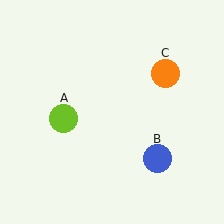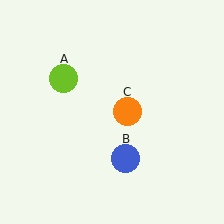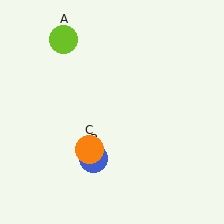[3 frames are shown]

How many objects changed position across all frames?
3 objects changed position: lime circle (object A), blue circle (object B), orange circle (object C).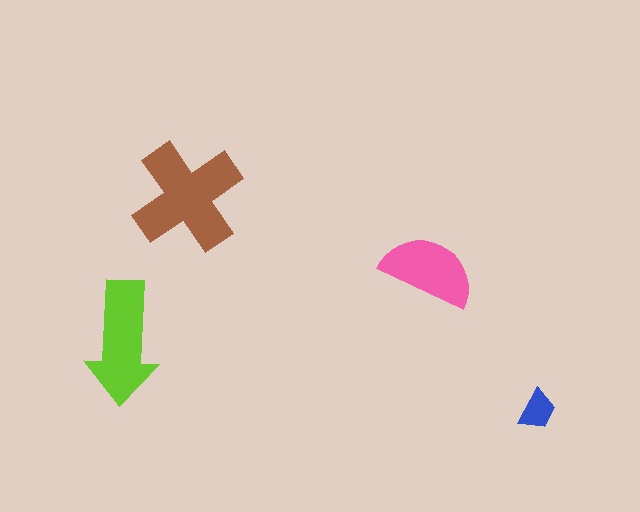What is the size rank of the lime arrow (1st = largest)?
2nd.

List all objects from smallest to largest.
The blue trapezoid, the pink semicircle, the lime arrow, the brown cross.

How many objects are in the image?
There are 4 objects in the image.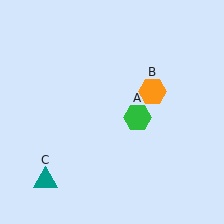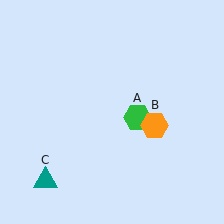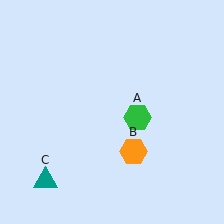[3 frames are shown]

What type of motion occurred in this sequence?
The orange hexagon (object B) rotated clockwise around the center of the scene.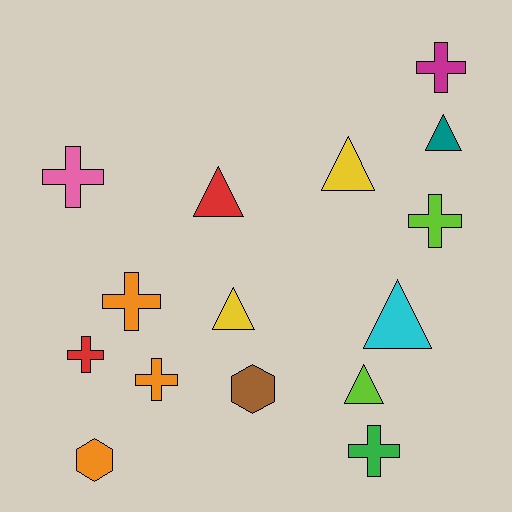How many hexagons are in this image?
There are 2 hexagons.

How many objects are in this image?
There are 15 objects.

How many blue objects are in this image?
There are no blue objects.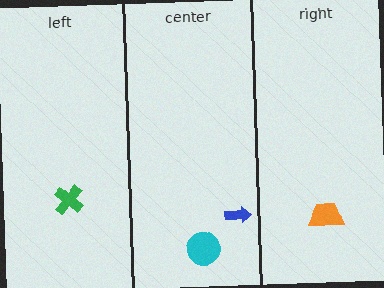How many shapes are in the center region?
2.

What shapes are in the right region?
The orange trapezoid.